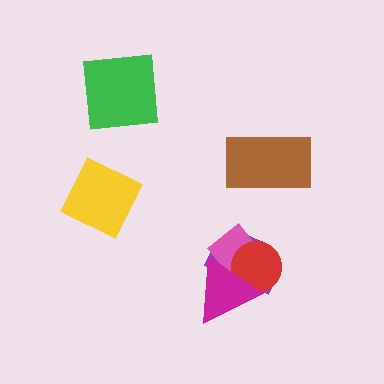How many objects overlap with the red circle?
3 objects overlap with the red circle.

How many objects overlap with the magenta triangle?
3 objects overlap with the magenta triangle.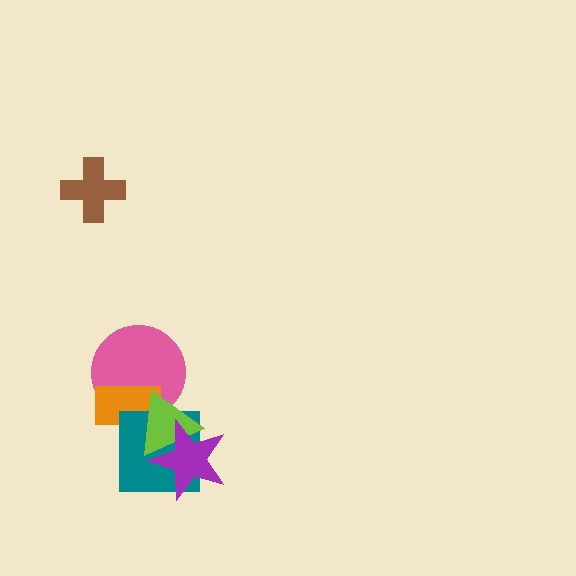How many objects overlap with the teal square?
3 objects overlap with the teal square.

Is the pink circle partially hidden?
Yes, it is partially covered by another shape.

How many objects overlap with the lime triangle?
4 objects overlap with the lime triangle.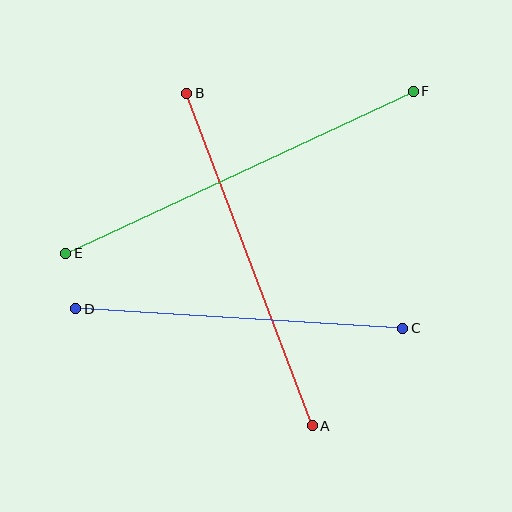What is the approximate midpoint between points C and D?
The midpoint is at approximately (239, 318) pixels.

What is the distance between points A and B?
The distance is approximately 355 pixels.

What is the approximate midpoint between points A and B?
The midpoint is at approximately (249, 260) pixels.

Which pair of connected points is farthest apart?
Points E and F are farthest apart.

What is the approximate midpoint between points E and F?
The midpoint is at approximately (239, 172) pixels.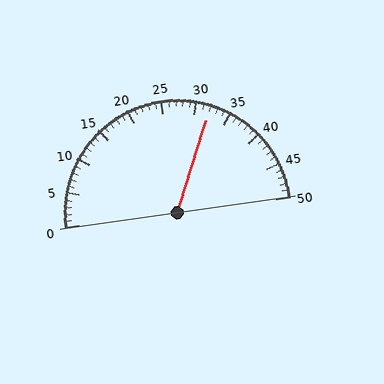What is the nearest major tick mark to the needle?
The nearest major tick mark is 30.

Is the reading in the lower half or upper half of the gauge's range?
The reading is in the upper half of the range (0 to 50).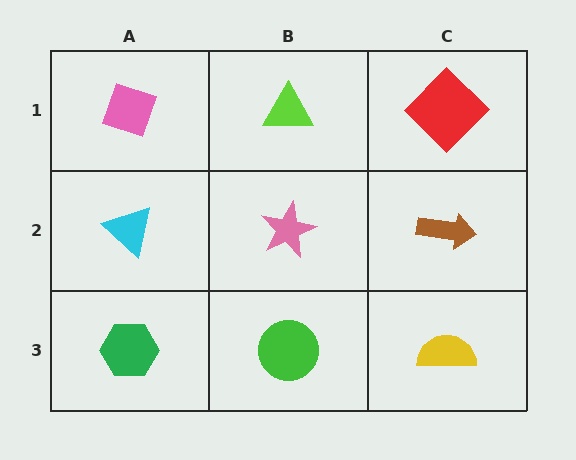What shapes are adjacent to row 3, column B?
A pink star (row 2, column B), a green hexagon (row 3, column A), a yellow semicircle (row 3, column C).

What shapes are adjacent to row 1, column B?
A pink star (row 2, column B), a pink diamond (row 1, column A), a red diamond (row 1, column C).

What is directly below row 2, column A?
A green hexagon.